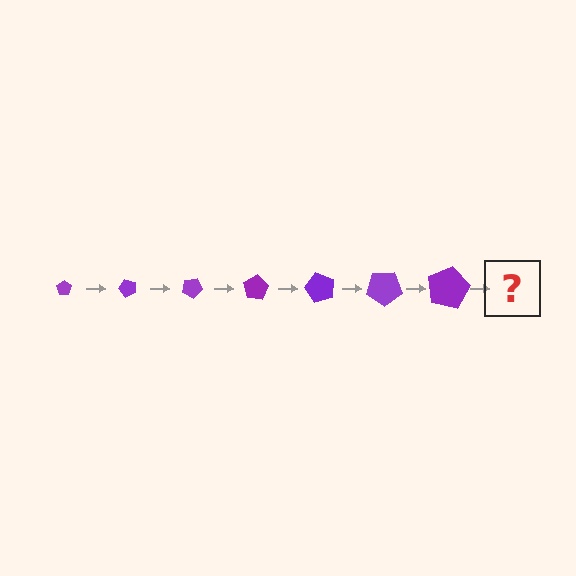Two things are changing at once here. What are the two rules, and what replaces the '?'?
The two rules are that the pentagon grows larger each step and it rotates 50 degrees each step. The '?' should be a pentagon, larger than the previous one and rotated 350 degrees from the start.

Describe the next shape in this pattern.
It should be a pentagon, larger than the previous one and rotated 350 degrees from the start.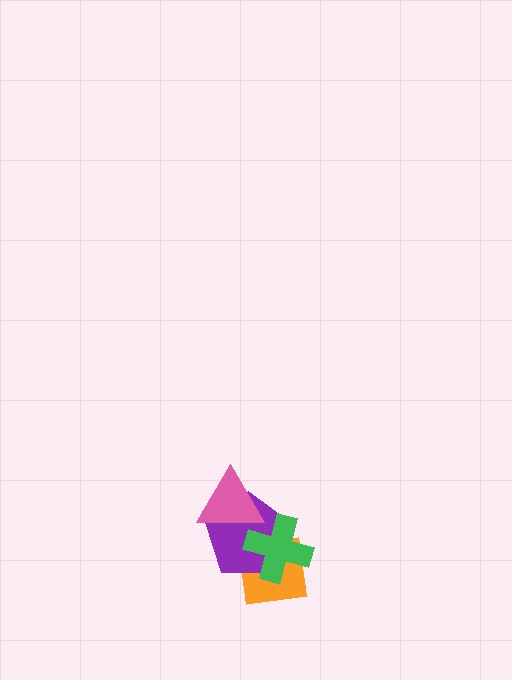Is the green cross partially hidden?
No, no other shape covers it.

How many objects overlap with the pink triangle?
1 object overlaps with the pink triangle.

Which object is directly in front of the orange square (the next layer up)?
The purple pentagon is directly in front of the orange square.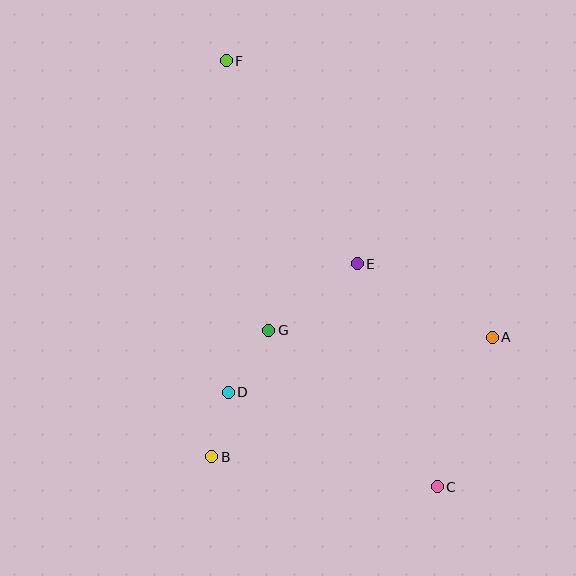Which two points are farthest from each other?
Points C and F are farthest from each other.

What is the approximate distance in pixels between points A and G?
The distance between A and G is approximately 224 pixels.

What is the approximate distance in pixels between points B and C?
The distance between B and C is approximately 227 pixels.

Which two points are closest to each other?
Points B and D are closest to each other.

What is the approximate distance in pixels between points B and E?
The distance between B and E is approximately 242 pixels.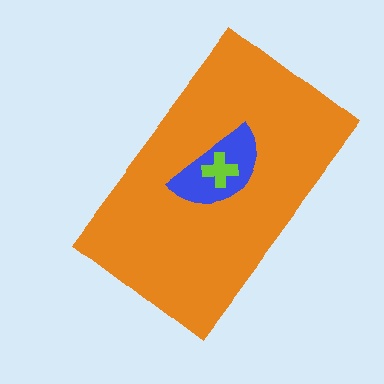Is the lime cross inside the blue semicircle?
Yes.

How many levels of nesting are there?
3.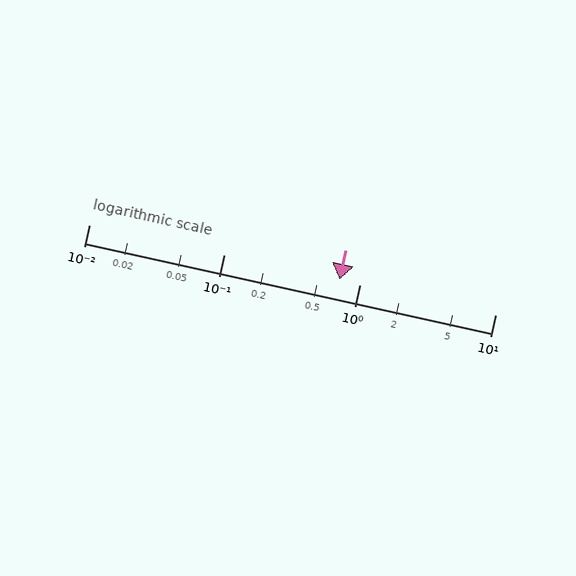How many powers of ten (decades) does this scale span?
The scale spans 3 decades, from 0.01 to 10.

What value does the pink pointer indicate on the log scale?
The pointer indicates approximately 0.71.